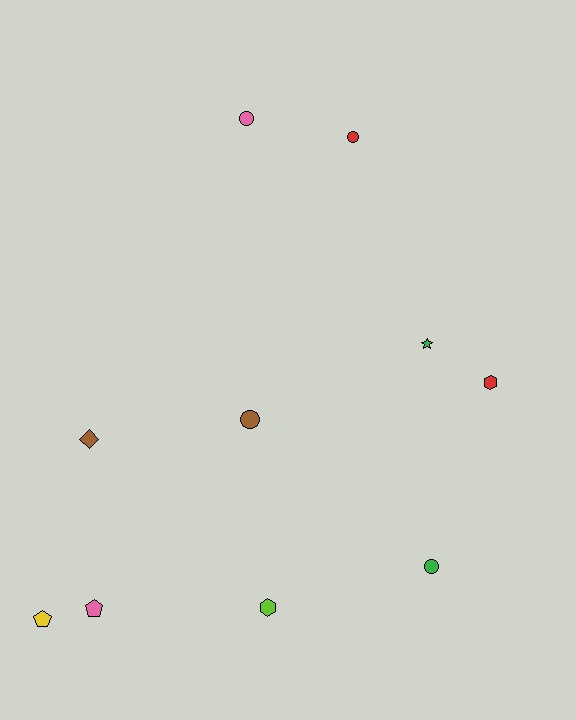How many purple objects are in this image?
There are no purple objects.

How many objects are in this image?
There are 10 objects.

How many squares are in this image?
There are no squares.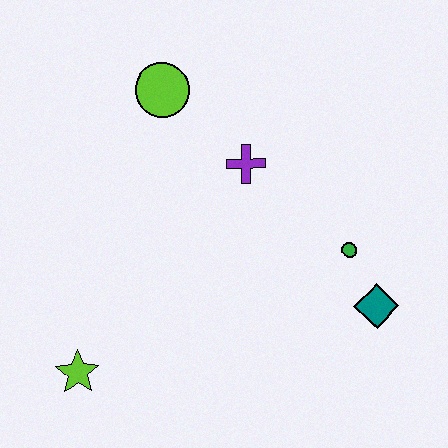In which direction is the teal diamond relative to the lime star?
The teal diamond is to the right of the lime star.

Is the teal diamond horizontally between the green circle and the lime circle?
No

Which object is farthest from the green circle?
The lime star is farthest from the green circle.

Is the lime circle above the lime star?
Yes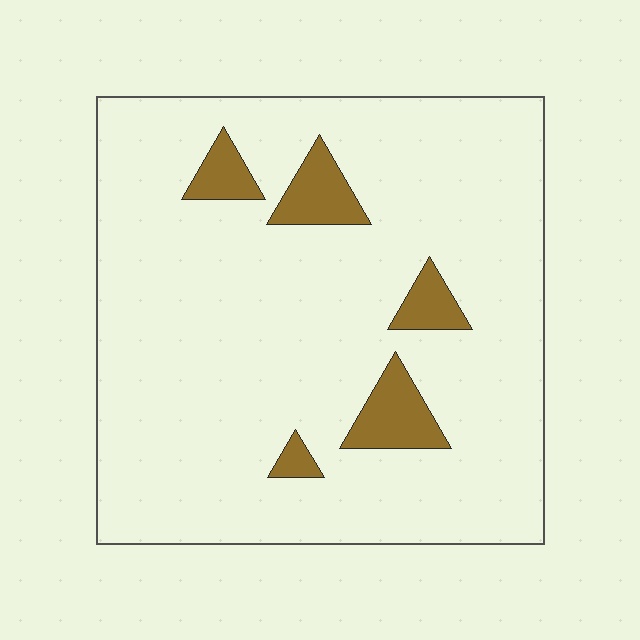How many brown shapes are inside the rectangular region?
5.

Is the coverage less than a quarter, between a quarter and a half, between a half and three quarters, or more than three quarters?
Less than a quarter.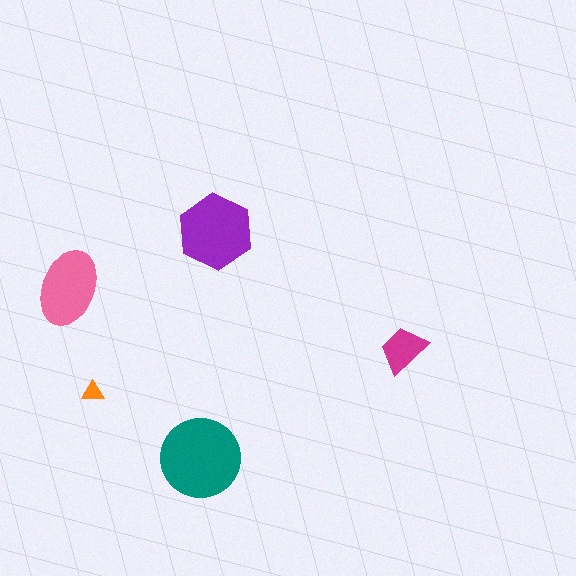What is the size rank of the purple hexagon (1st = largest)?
2nd.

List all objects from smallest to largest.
The orange triangle, the magenta trapezoid, the pink ellipse, the purple hexagon, the teal circle.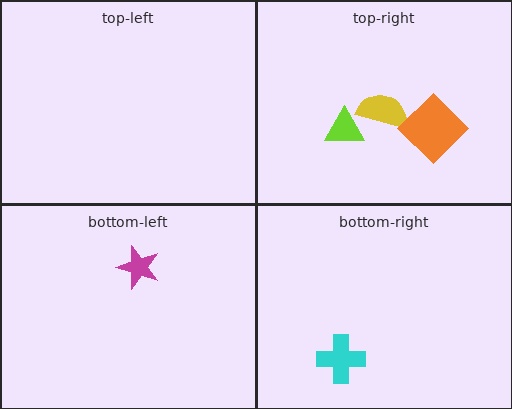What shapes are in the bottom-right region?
The cyan cross.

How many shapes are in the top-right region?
3.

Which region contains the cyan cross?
The bottom-right region.